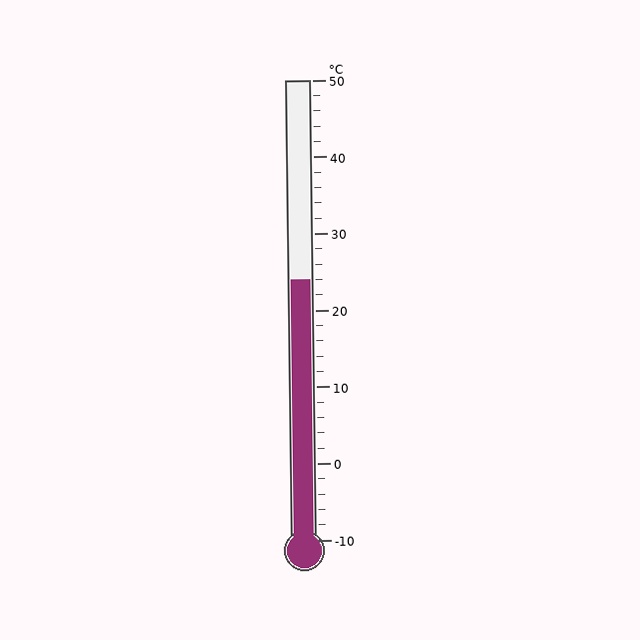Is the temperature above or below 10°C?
The temperature is above 10°C.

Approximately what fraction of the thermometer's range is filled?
The thermometer is filled to approximately 55% of its range.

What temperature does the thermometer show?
The thermometer shows approximately 24°C.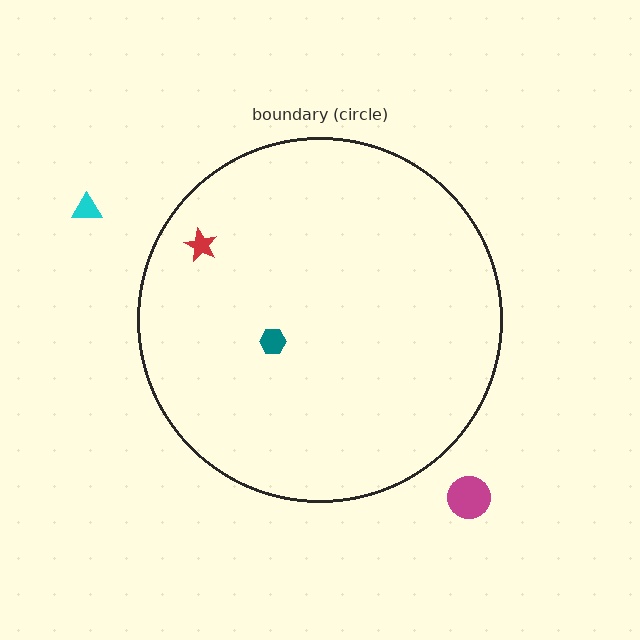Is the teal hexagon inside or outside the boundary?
Inside.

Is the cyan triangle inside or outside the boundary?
Outside.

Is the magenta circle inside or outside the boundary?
Outside.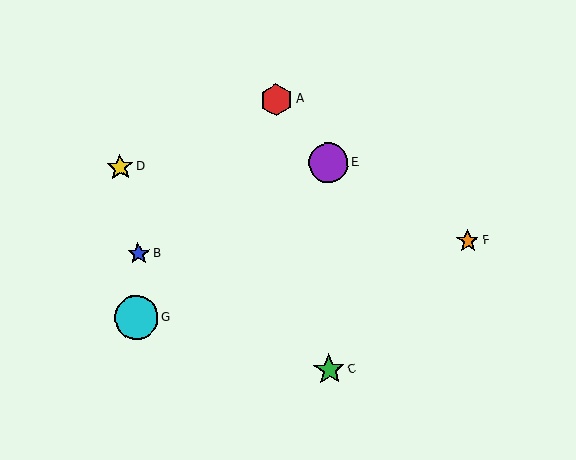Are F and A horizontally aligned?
No, F is at y≈241 and A is at y≈100.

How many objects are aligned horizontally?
2 objects (B, F) are aligned horizontally.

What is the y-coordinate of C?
Object C is at y≈370.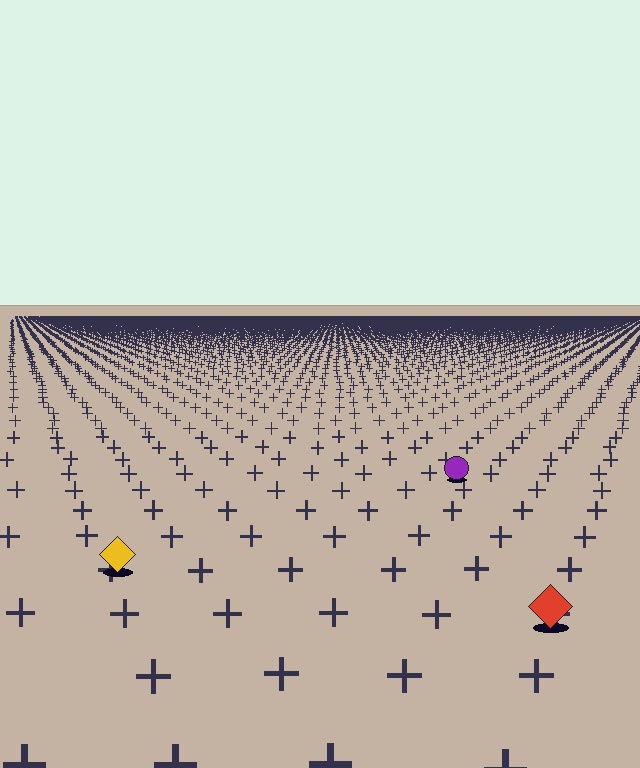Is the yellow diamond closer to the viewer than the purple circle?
Yes. The yellow diamond is closer — you can tell from the texture gradient: the ground texture is coarser near it.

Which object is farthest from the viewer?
The purple circle is farthest from the viewer. It appears smaller and the ground texture around it is denser.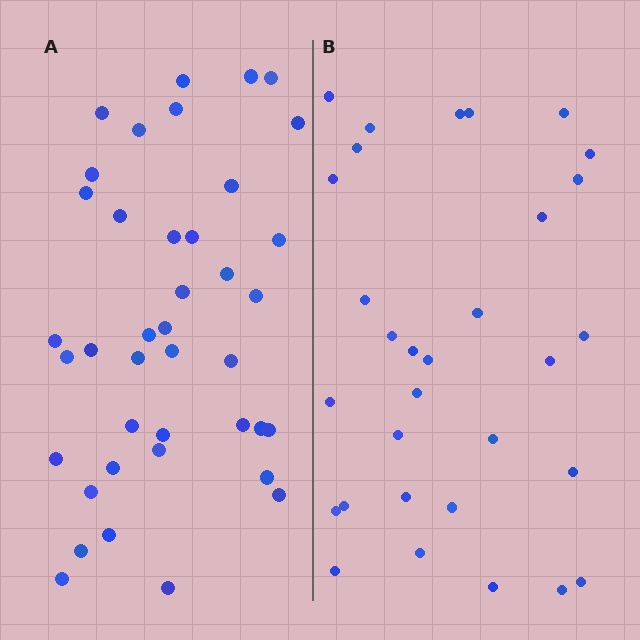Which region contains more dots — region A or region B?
Region A (the left region) has more dots.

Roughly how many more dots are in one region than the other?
Region A has roughly 8 or so more dots than region B.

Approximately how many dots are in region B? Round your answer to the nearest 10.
About 30 dots. (The exact count is 31, which rounds to 30.)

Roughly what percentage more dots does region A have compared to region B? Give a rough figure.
About 30% more.